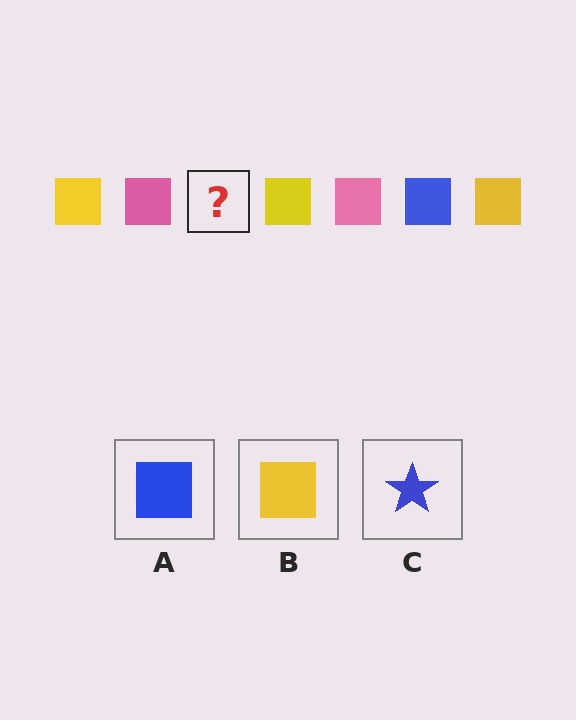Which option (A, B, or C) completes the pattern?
A.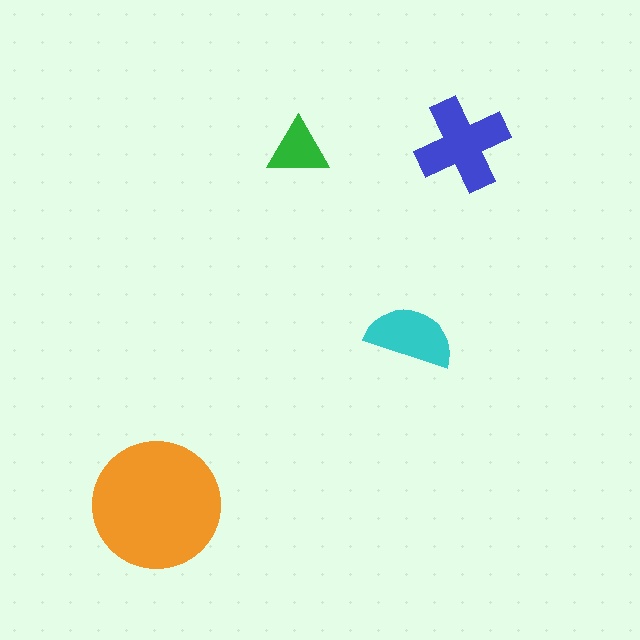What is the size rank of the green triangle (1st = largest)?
4th.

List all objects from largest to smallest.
The orange circle, the blue cross, the cyan semicircle, the green triangle.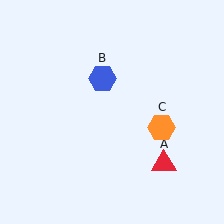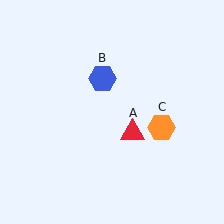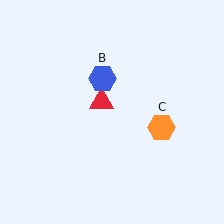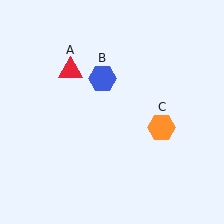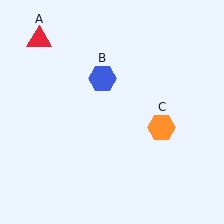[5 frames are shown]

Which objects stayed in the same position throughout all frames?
Blue hexagon (object B) and orange hexagon (object C) remained stationary.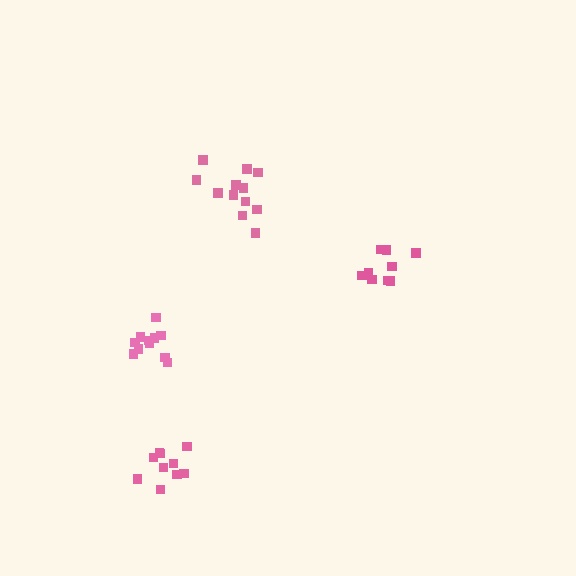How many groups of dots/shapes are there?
There are 4 groups.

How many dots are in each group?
Group 1: 10 dots, Group 2: 12 dots, Group 3: 12 dots, Group 4: 9 dots (43 total).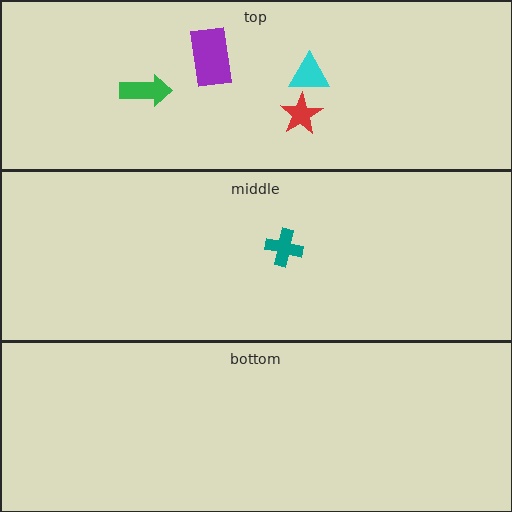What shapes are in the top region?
The cyan triangle, the purple rectangle, the green arrow, the red star.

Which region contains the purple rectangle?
The top region.